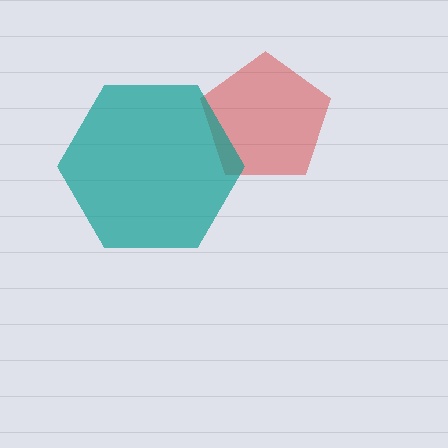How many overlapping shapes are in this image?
There are 2 overlapping shapes in the image.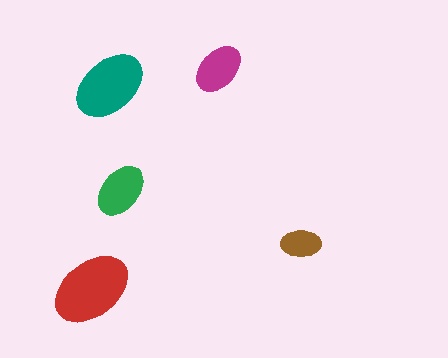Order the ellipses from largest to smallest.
the red one, the teal one, the green one, the magenta one, the brown one.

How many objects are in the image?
There are 5 objects in the image.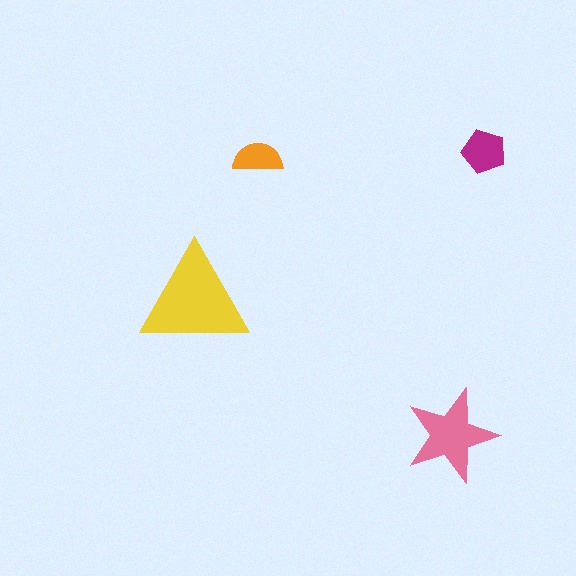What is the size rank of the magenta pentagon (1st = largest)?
3rd.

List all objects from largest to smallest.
The yellow triangle, the pink star, the magenta pentagon, the orange semicircle.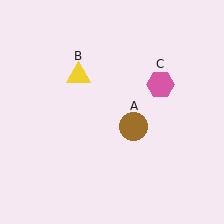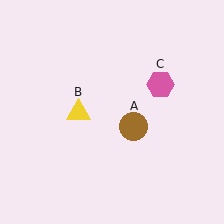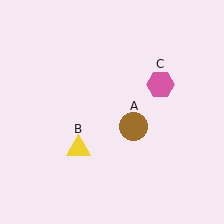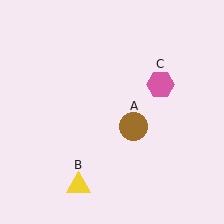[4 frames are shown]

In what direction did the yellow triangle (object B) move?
The yellow triangle (object B) moved down.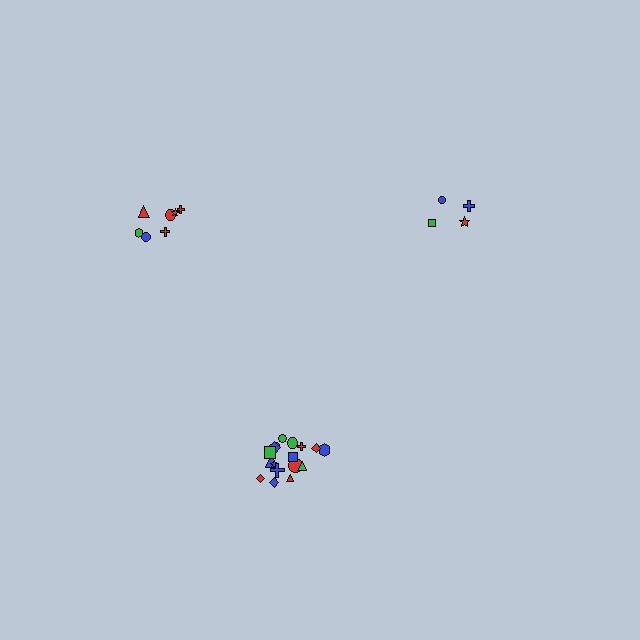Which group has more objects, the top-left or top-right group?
The top-left group.